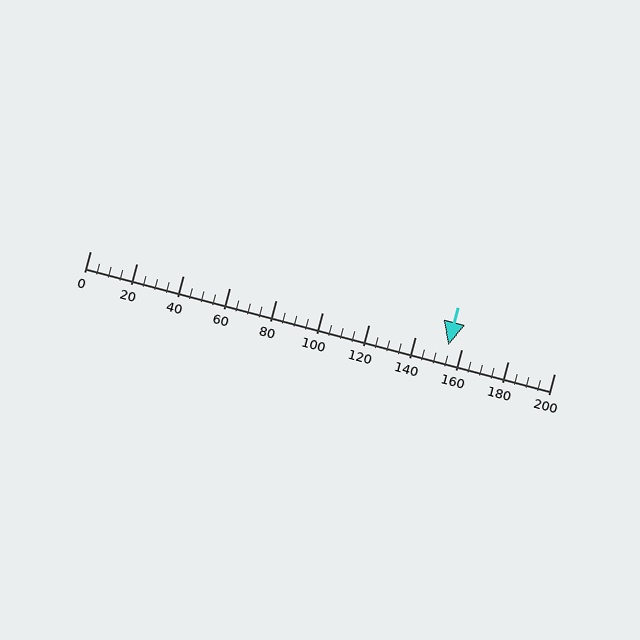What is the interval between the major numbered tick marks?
The major tick marks are spaced 20 units apart.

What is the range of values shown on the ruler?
The ruler shows values from 0 to 200.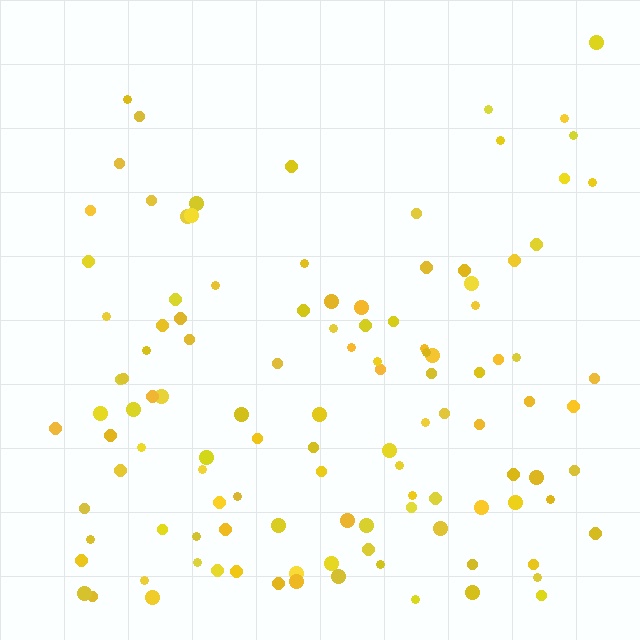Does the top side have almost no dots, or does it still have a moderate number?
Still a moderate number, just noticeably fewer than the bottom.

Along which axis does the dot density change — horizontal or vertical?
Vertical.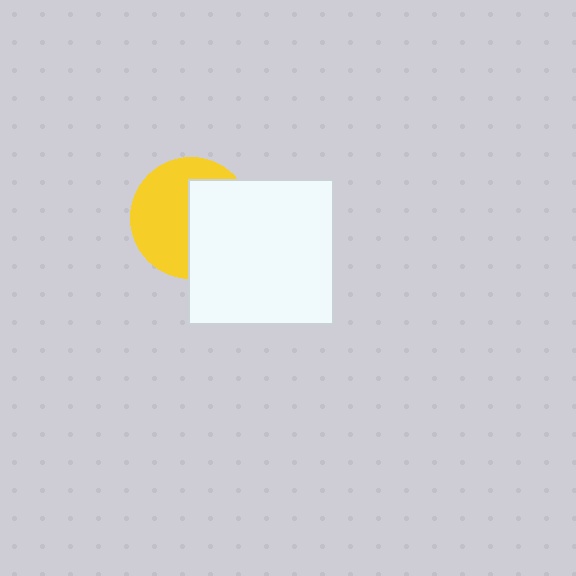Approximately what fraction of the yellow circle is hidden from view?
Roughly 47% of the yellow circle is hidden behind the white square.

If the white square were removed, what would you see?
You would see the complete yellow circle.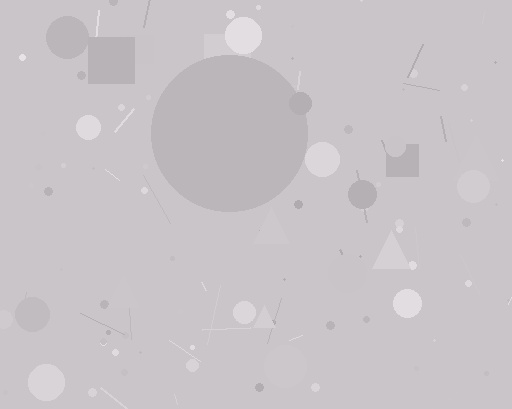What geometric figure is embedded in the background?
A circle is embedded in the background.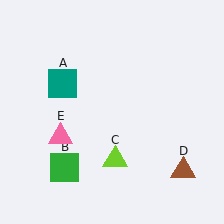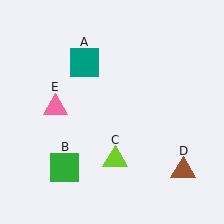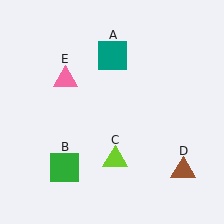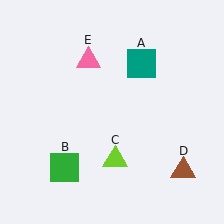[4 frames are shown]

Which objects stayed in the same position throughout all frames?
Green square (object B) and lime triangle (object C) and brown triangle (object D) remained stationary.